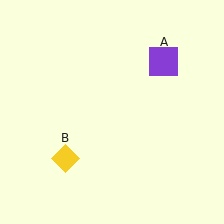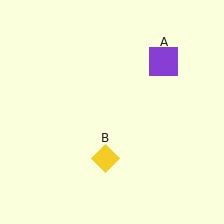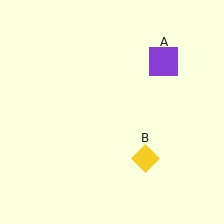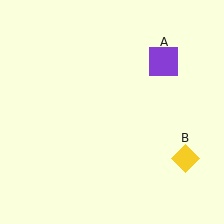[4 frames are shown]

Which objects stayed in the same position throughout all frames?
Purple square (object A) remained stationary.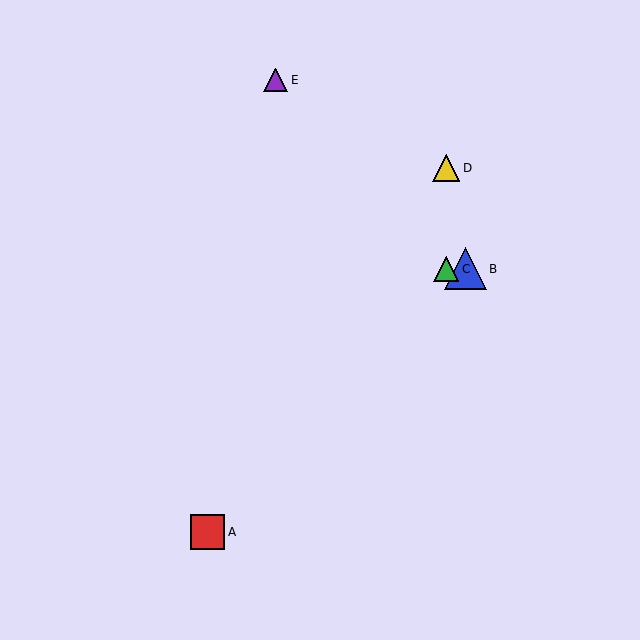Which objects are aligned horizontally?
Objects B, C are aligned horizontally.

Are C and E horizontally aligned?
No, C is at y≈269 and E is at y≈80.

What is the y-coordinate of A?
Object A is at y≈532.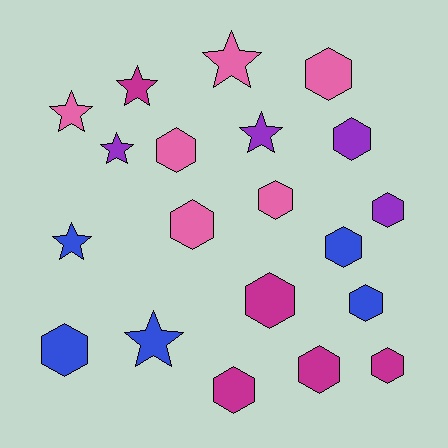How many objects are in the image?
There are 20 objects.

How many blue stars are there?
There are 2 blue stars.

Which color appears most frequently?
Pink, with 6 objects.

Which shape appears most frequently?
Hexagon, with 13 objects.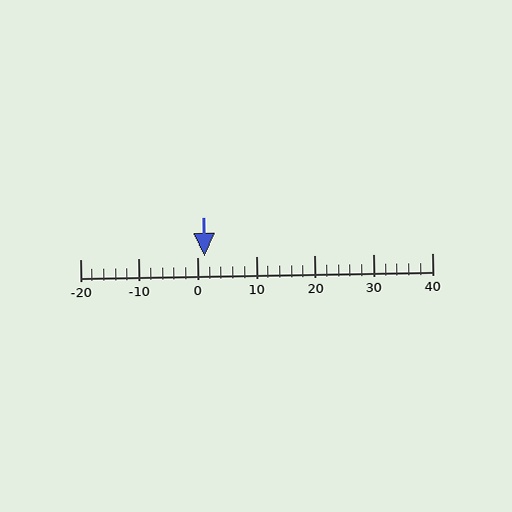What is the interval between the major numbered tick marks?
The major tick marks are spaced 10 units apart.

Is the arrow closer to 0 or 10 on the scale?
The arrow is closer to 0.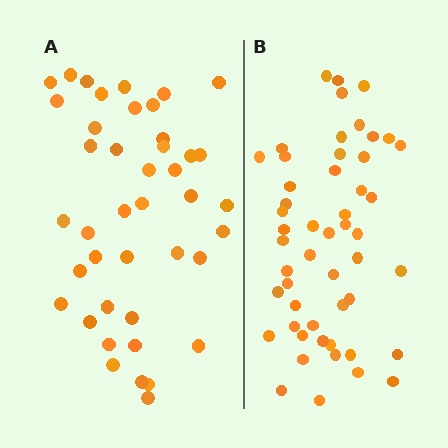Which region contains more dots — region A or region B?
Region B (the right region) has more dots.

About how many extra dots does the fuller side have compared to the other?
Region B has roughly 8 or so more dots than region A.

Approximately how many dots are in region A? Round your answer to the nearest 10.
About 40 dots. (The exact count is 42, which rounds to 40.)